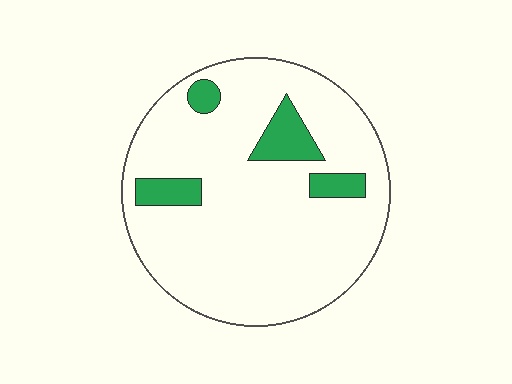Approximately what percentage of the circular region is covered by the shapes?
Approximately 10%.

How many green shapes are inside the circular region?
4.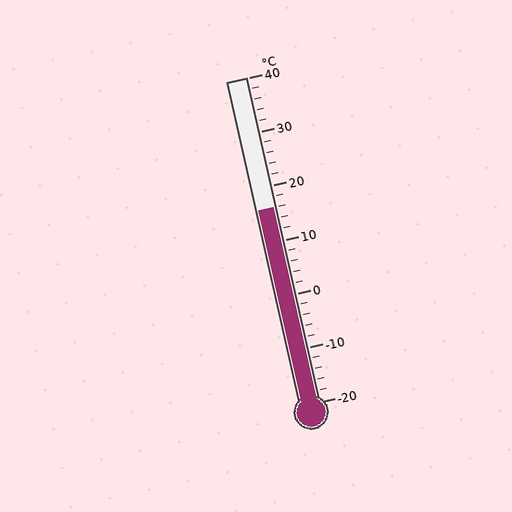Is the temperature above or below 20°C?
The temperature is below 20°C.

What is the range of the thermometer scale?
The thermometer scale ranges from -20°C to 40°C.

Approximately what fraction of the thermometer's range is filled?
The thermometer is filled to approximately 60% of its range.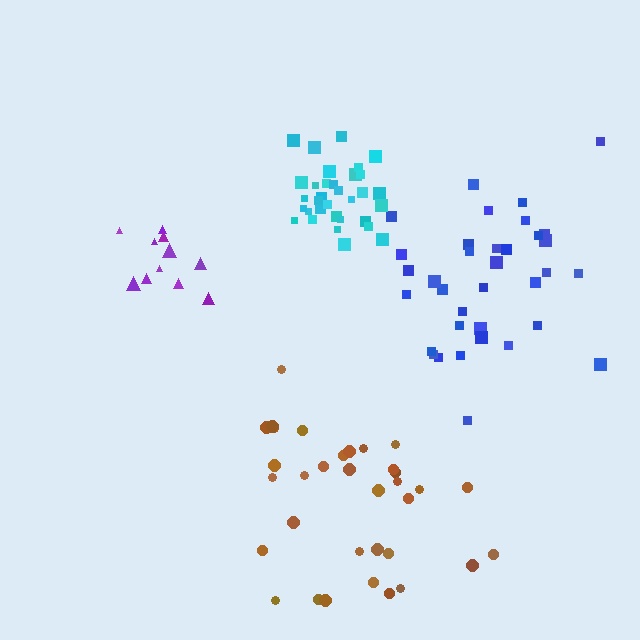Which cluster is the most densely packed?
Cyan.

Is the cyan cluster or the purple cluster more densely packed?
Cyan.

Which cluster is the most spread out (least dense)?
Brown.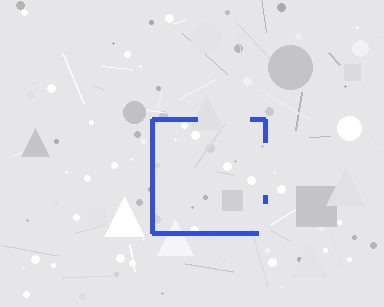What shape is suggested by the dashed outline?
The dashed outline suggests a square.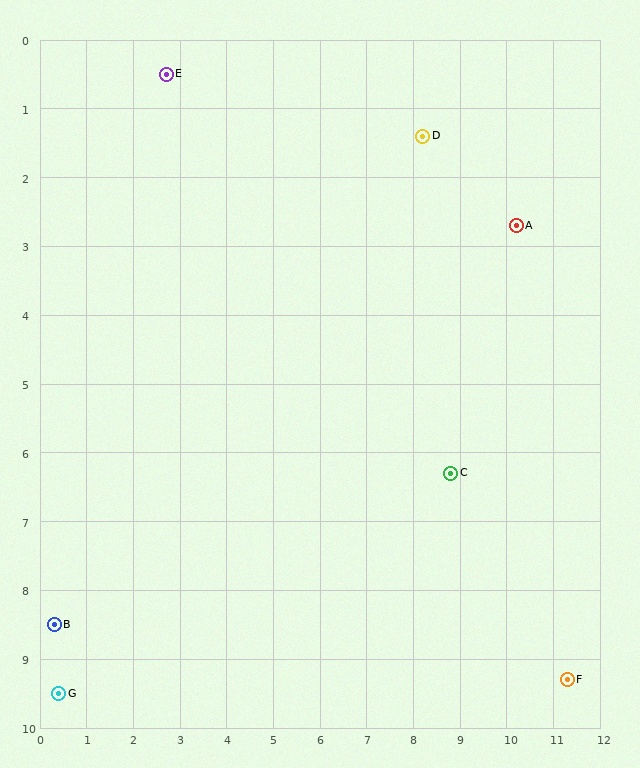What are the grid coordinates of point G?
Point G is at approximately (0.4, 9.5).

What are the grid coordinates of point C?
Point C is at approximately (8.8, 6.3).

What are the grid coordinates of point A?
Point A is at approximately (10.2, 2.7).